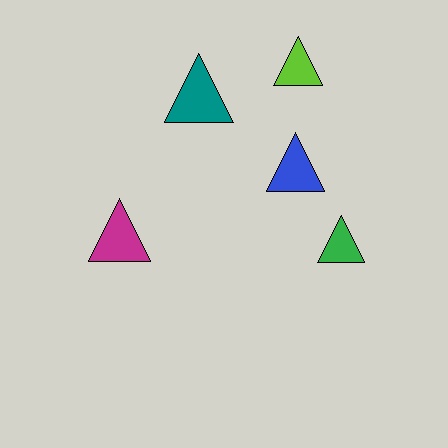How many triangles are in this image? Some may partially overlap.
There are 5 triangles.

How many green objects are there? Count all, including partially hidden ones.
There is 1 green object.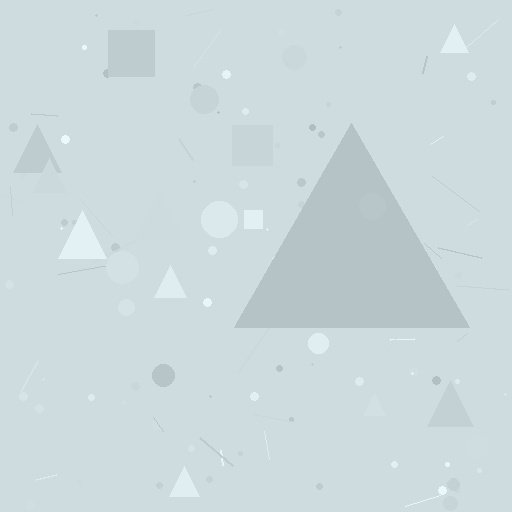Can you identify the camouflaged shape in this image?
The camouflaged shape is a triangle.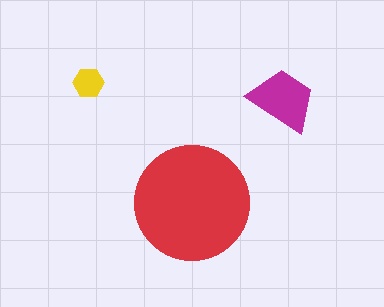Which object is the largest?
The red circle.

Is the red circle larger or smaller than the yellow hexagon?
Larger.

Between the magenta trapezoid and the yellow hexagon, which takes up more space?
The magenta trapezoid.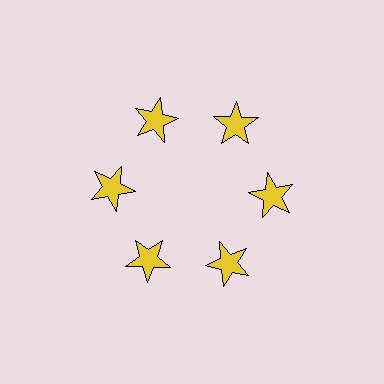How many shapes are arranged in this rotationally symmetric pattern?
There are 6 shapes, arranged in 6 groups of 1.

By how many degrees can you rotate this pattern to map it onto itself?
The pattern maps onto itself every 60 degrees of rotation.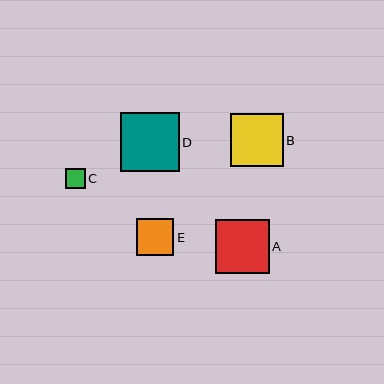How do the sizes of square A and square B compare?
Square A and square B are approximately the same size.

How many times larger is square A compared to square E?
Square A is approximately 1.4 times the size of square E.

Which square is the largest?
Square D is the largest with a size of approximately 59 pixels.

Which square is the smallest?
Square C is the smallest with a size of approximately 20 pixels.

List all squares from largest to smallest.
From largest to smallest: D, A, B, E, C.